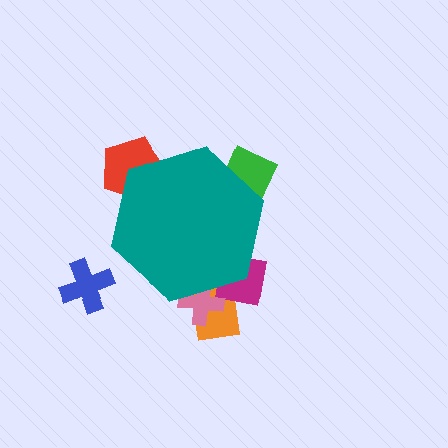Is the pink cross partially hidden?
Yes, the pink cross is partially hidden behind the teal hexagon.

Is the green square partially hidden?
Yes, the green square is partially hidden behind the teal hexagon.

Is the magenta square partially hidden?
Yes, the magenta square is partially hidden behind the teal hexagon.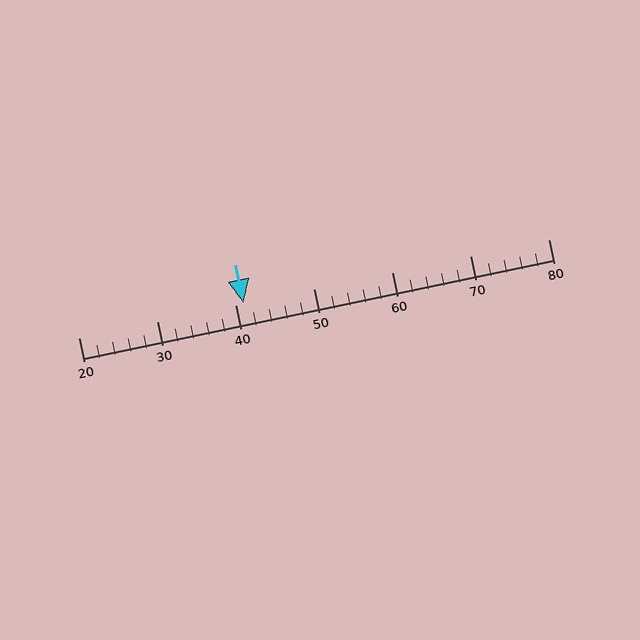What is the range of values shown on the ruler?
The ruler shows values from 20 to 80.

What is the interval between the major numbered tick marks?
The major tick marks are spaced 10 units apart.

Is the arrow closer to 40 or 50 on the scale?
The arrow is closer to 40.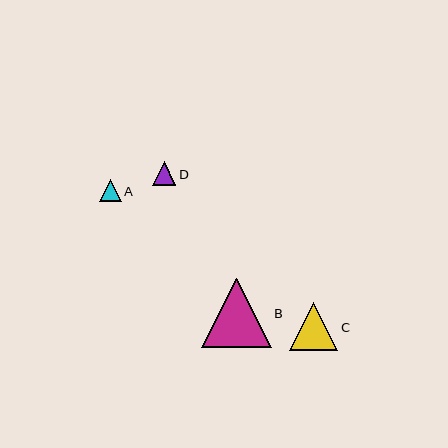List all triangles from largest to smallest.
From largest to smallest: B, C, D, A.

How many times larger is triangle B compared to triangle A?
Triangle B is approximately 3.2 times the size of triangle A.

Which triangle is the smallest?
Triangle A is the smallest with a size of approximately 22 pixels.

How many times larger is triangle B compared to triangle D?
Triangle B is approximately 3.0 times the size of triangle D.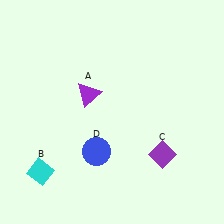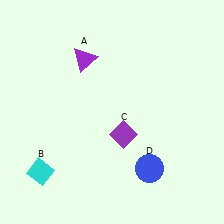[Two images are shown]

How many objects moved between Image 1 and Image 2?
3 objects moved between the two images.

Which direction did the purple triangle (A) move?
The purple triangle (A) moved up.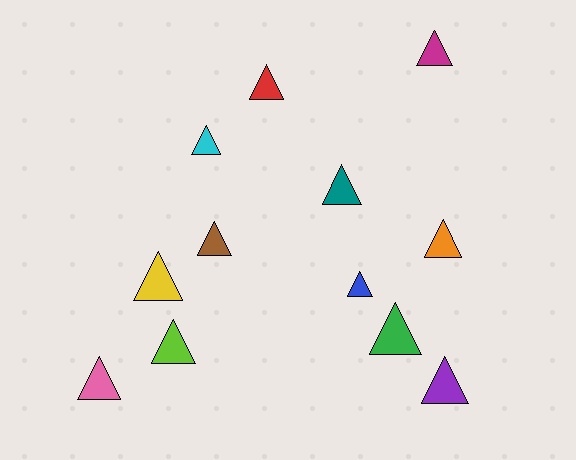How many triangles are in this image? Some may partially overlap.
There are 12 triangles.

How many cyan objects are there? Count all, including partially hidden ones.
There is 1 cyan object.